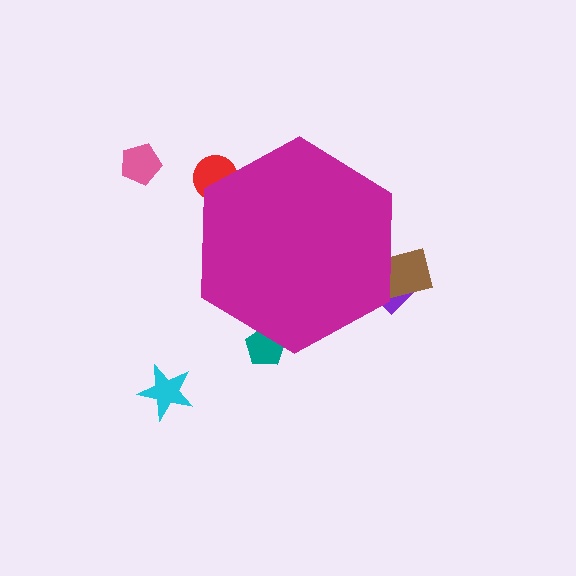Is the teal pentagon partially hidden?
Yes, the teal pentagon is partially hidden behind the magenta hexagon.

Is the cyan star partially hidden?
No, the cyan star is fully visible.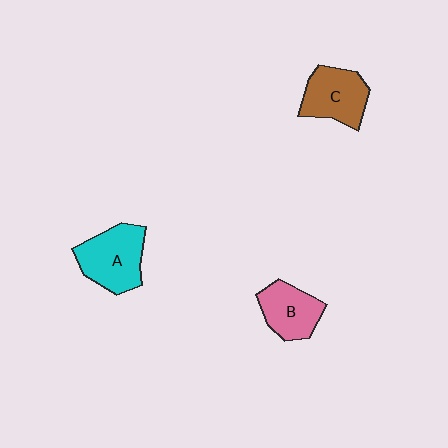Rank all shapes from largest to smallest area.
From largest to smallest: A (cyan), C (brown), B (pink).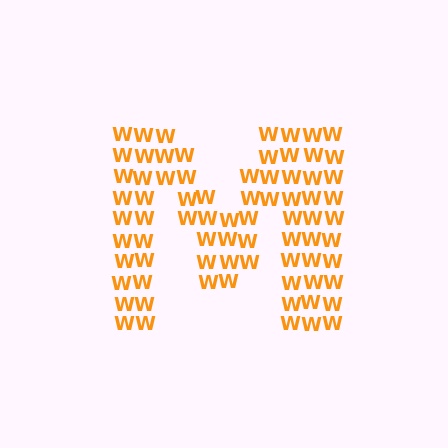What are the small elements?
The small elements are letter W's.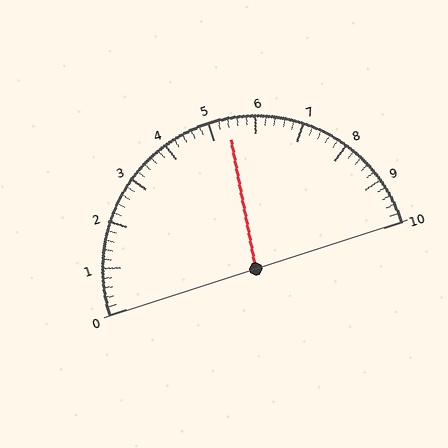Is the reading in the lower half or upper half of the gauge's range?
The reading is in the upper half of the range (0 to 10).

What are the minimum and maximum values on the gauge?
The gauge ranges from 0 to 10.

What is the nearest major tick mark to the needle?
The nearest major tick mark is 5.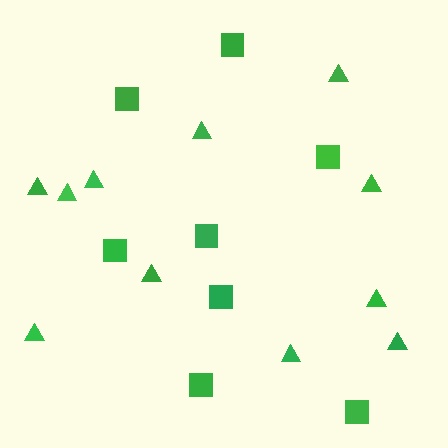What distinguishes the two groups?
There are 2 groups: one group of squares (8) and one group of triangles (11).